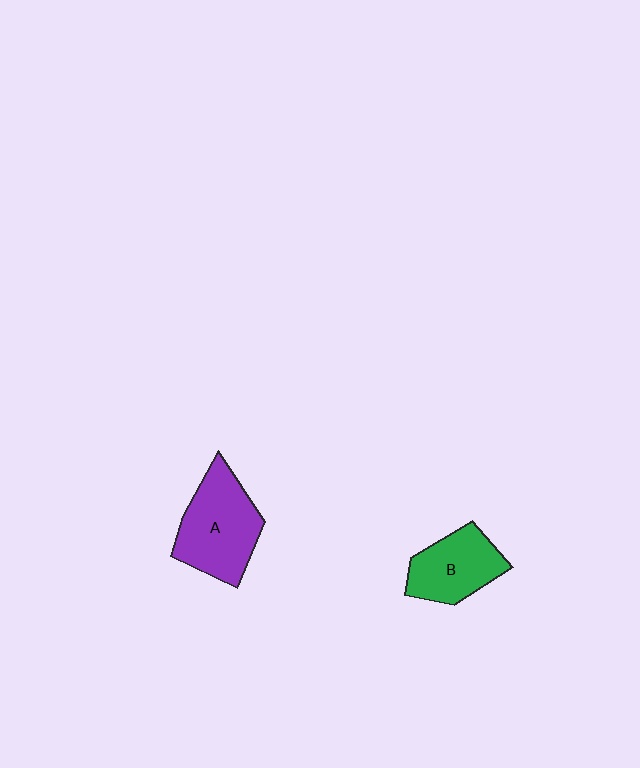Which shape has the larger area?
Shape A (purple).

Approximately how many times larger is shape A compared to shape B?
Approximately 1.3 times.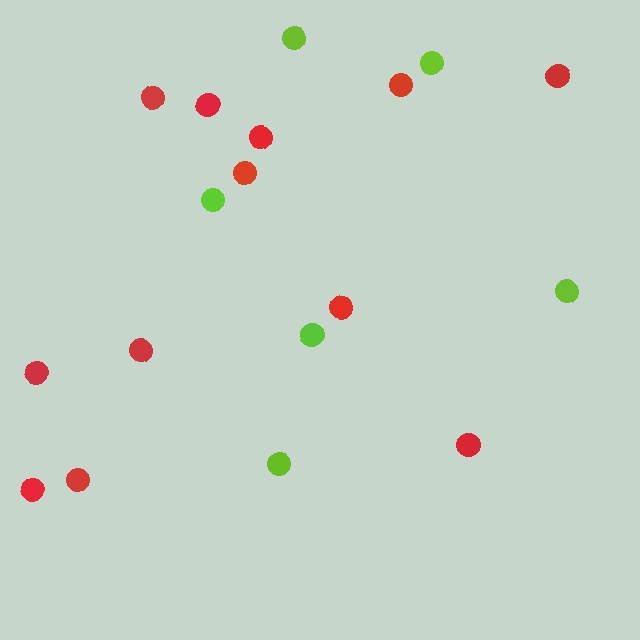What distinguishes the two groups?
There are 2 groups: one group of red circles (12) and one group of lime circles (6).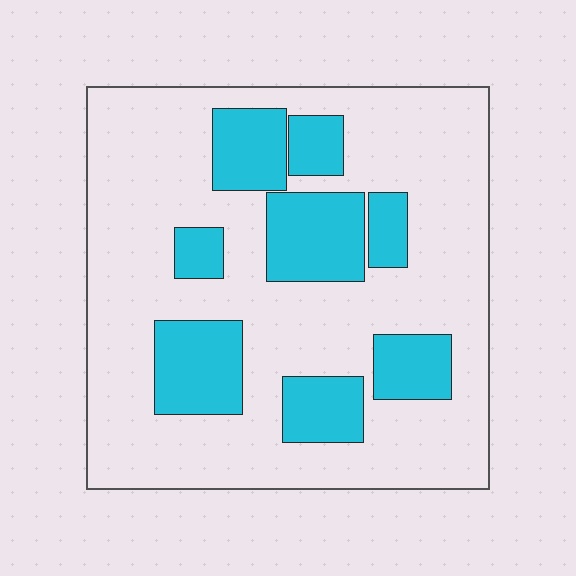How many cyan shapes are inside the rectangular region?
8.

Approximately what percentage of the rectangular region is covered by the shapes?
Approximately 25%.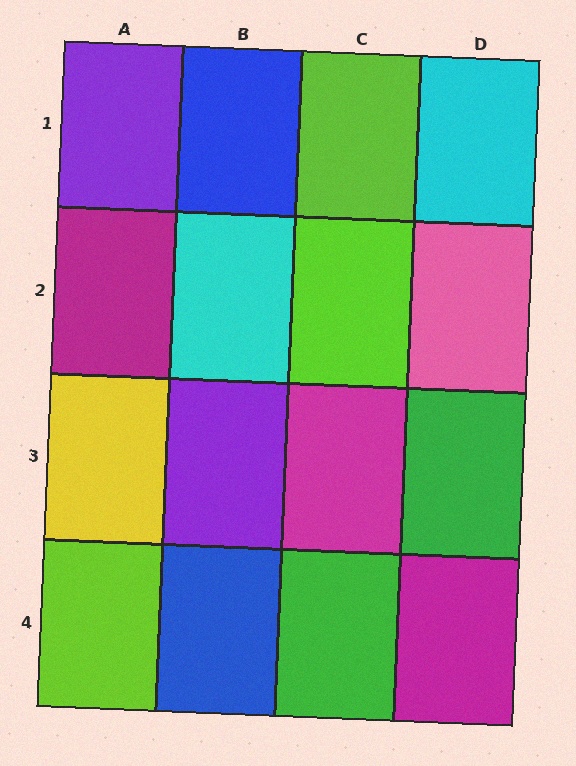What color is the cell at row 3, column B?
Purple.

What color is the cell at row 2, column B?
Cyan.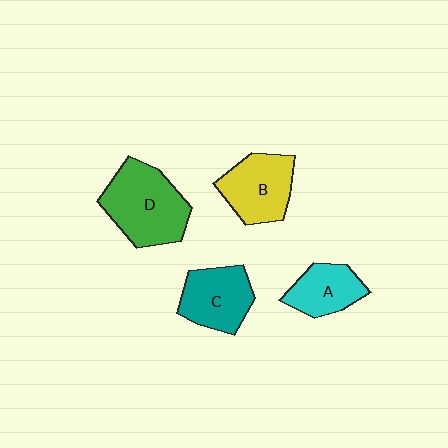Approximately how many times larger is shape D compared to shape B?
Approximately 1.3 times.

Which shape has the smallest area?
Shape A (cyan).